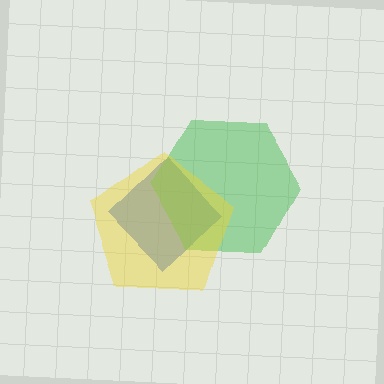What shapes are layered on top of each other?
The layered shapes are: a blue diamond, a green hexagon, a yellow pentagon.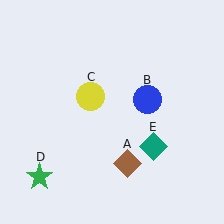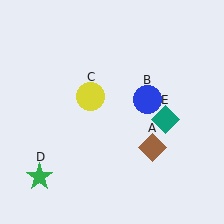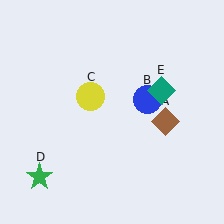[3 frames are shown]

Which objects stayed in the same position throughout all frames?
Blue circle (object B) and yellow circle (object C) and green star (object D) remained stationary.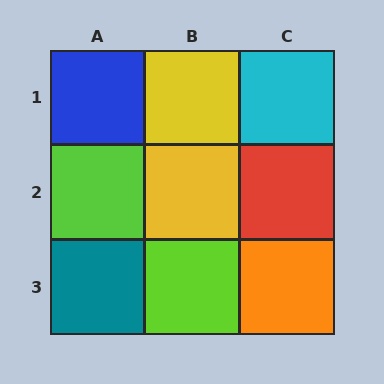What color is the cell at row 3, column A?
Teal.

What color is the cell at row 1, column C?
Cyan.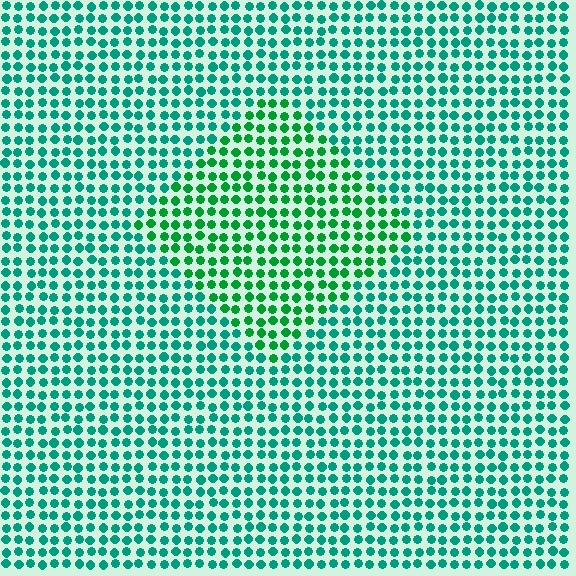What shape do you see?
I see a diamond.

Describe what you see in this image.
The image is filled with small teal elements in a uniform arrangement. A diamond-shaped region is visible where the elements are tinted to a slightly different hue, forming a subtle color boundary.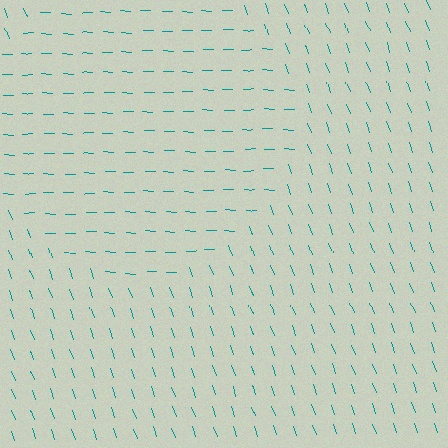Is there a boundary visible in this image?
Yes, there is a texture boundary formed by a change in line orientation.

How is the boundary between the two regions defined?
The boundary is defined purely by a change in line orientation (approximately 68 degrees difference). All lines are the same color and thickness.